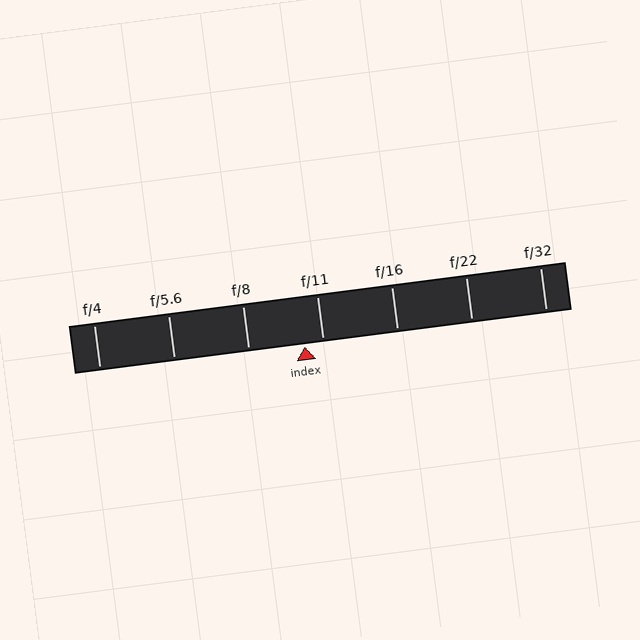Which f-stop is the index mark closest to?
The index mark is closest to f/11.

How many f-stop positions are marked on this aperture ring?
There are 7 f-stop positions marked.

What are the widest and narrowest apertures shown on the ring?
The widest aperture shown is f/4 and the narrowest is f/32.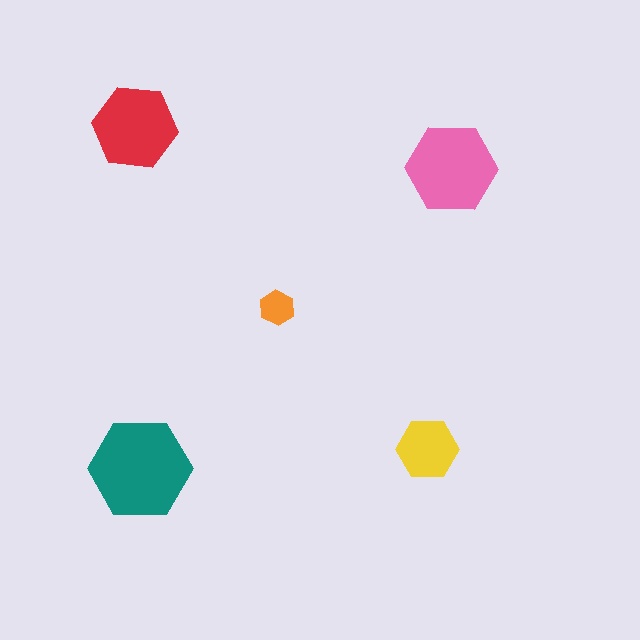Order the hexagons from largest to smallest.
the teal one, the pink one, the red one, the yellow one, the orange one.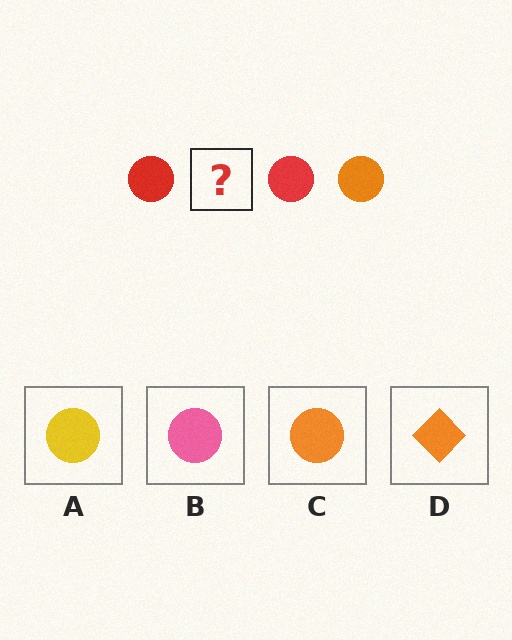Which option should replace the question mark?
Option C.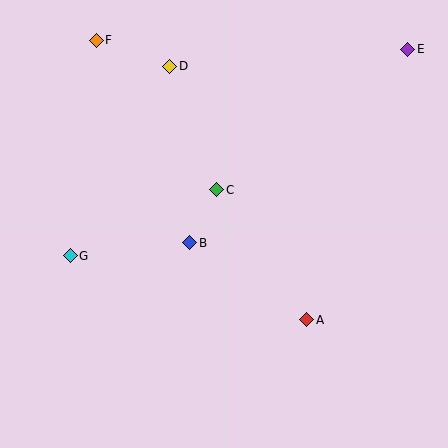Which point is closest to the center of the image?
Point C at (217, 190) is closest to the center.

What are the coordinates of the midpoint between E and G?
The midpoint between E and G is at (239, 153).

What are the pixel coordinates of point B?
Point B is at (190, 243).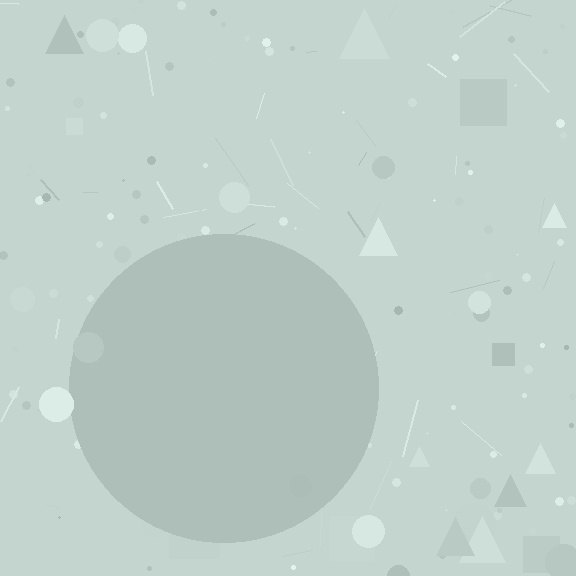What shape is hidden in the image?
A circle is hidden in the image.